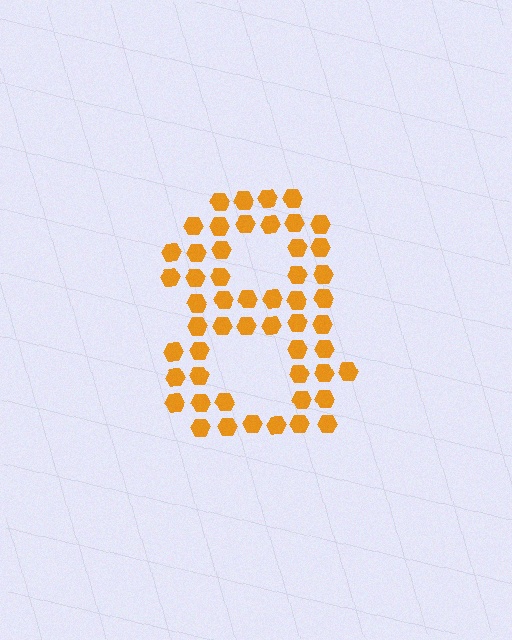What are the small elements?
The small elements are hexagons.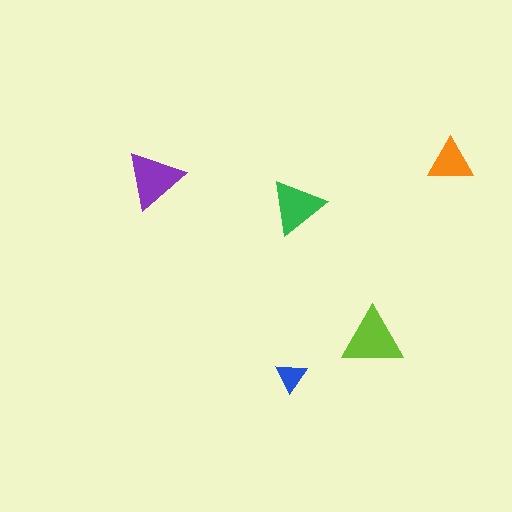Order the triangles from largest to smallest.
the lime one, the purple one, the green one, the orange one, the blue one.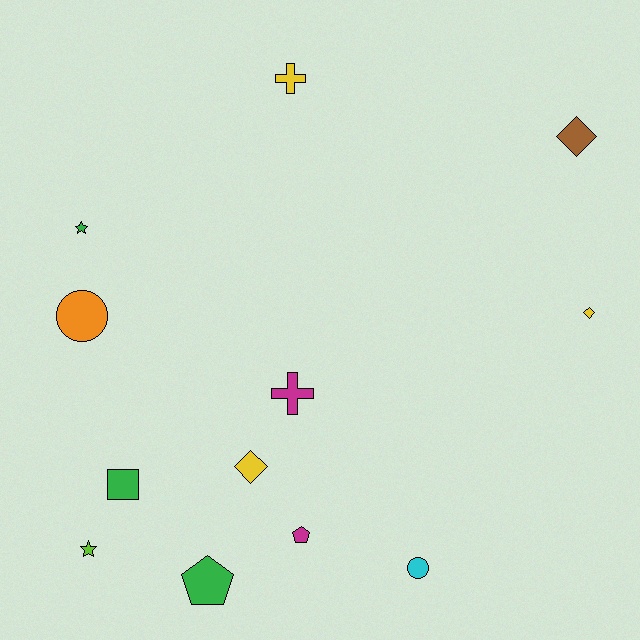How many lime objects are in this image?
There is 1 lime object.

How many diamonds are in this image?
There are 3 diamonds.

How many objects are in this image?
There are 12 objects.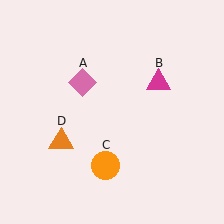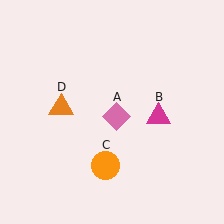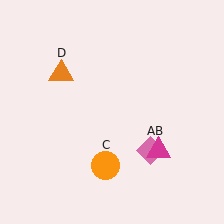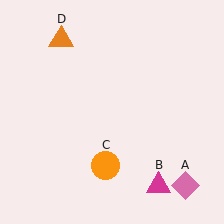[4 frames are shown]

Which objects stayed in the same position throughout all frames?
Orange circle (object C) remained stationary.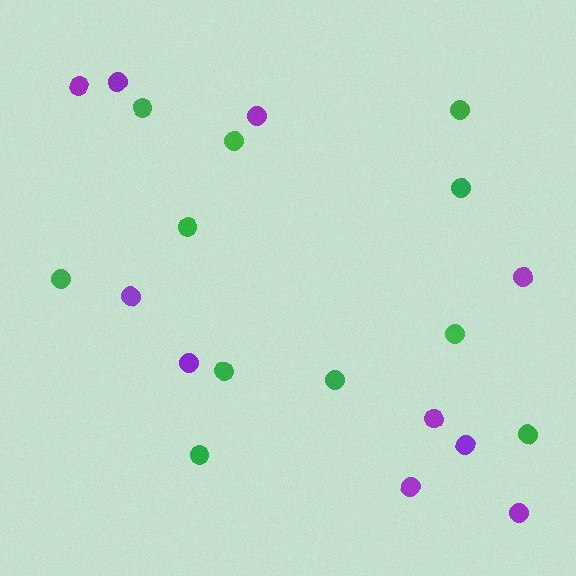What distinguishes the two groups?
There are 2 groups: one group of purple circles (10) and one group of green circles (11).